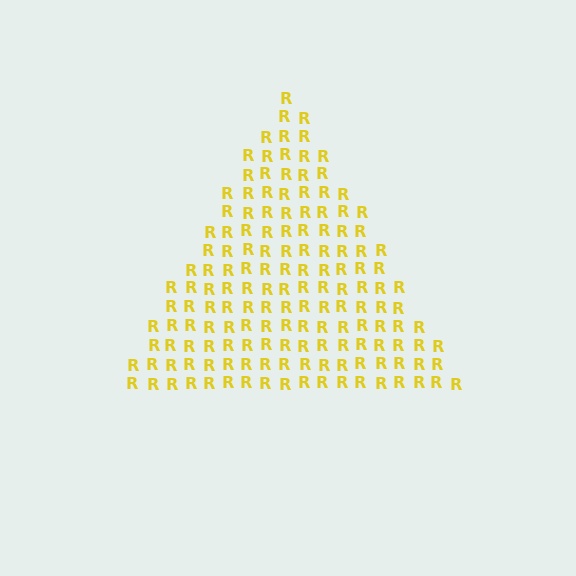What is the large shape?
The large shape is a triangle.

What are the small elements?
The small elements are letter R's.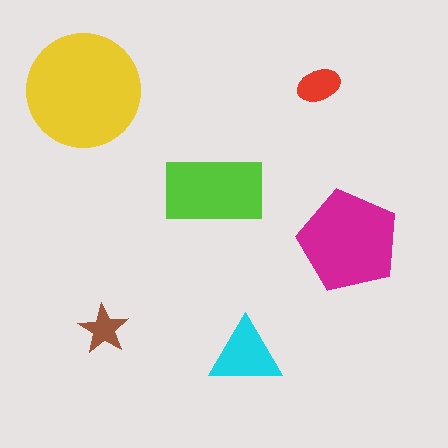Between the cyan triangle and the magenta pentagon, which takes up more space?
The magenta pentagon.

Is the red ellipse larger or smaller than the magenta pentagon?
Smaller.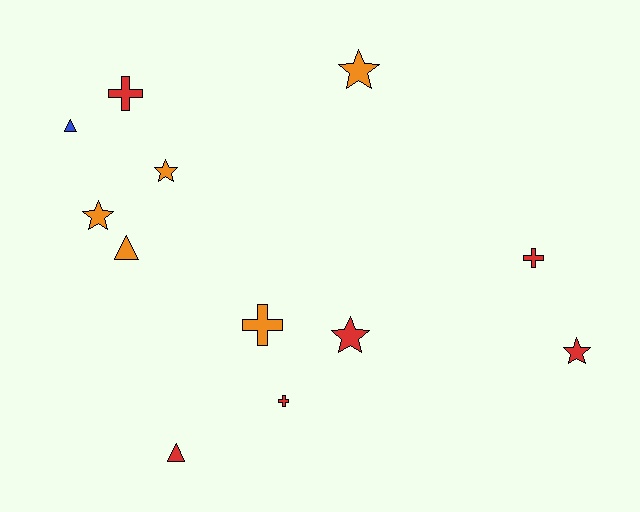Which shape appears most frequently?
Star, with 5 objects.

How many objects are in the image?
There are 12 objects.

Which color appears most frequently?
Red, with 6 objects.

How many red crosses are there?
There are 3 red crosses.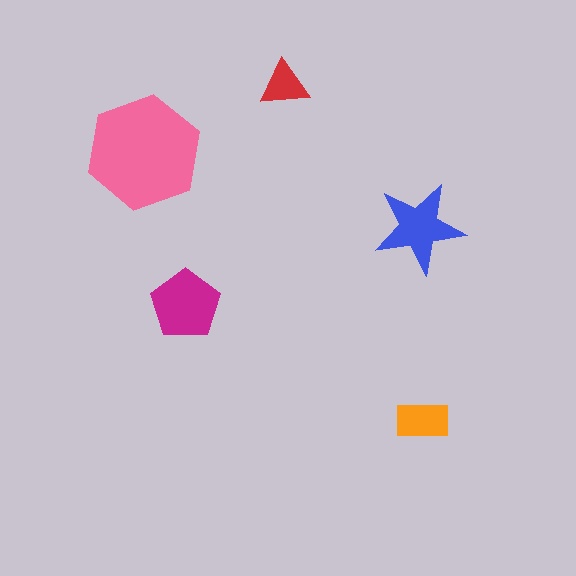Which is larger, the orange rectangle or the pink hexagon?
The pink hexagon.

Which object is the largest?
The pink hexagon.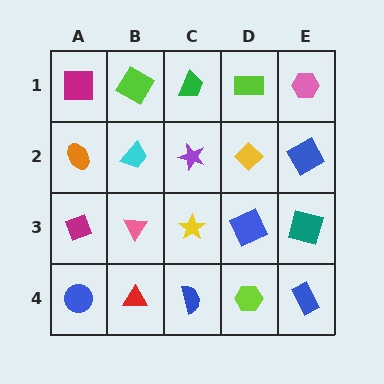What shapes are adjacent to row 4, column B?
A pink triangle (row 3, column B), a blue circle (row 4, column A), a blue semicircle (row 4, column C).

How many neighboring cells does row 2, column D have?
4.